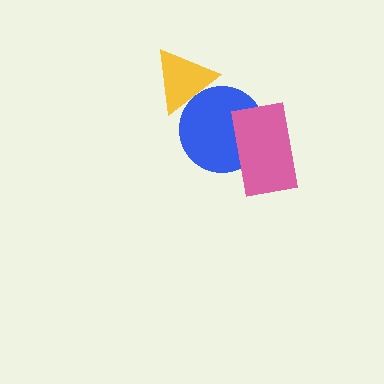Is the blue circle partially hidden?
Yes, it is partially covered by another shape.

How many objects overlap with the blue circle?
2 objects overlap with the blue circle.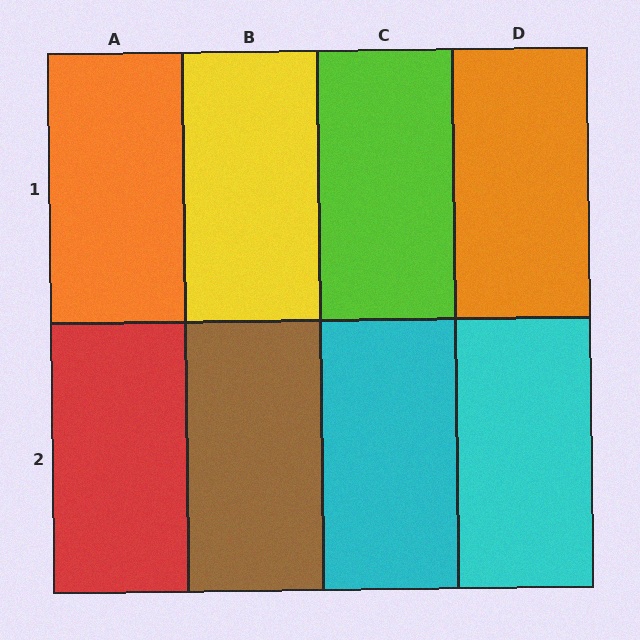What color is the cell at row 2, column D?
Cyan.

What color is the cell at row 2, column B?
Brown.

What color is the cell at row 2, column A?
Red.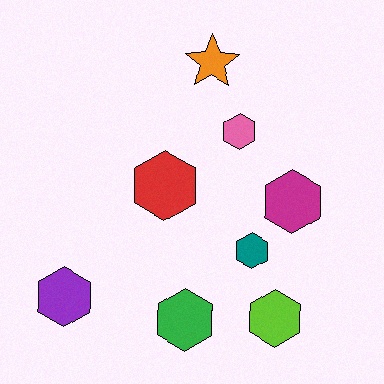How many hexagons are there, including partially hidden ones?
There are 7 hexagons.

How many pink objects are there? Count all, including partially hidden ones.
There is 1 pink object.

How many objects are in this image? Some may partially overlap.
There are 8 objects.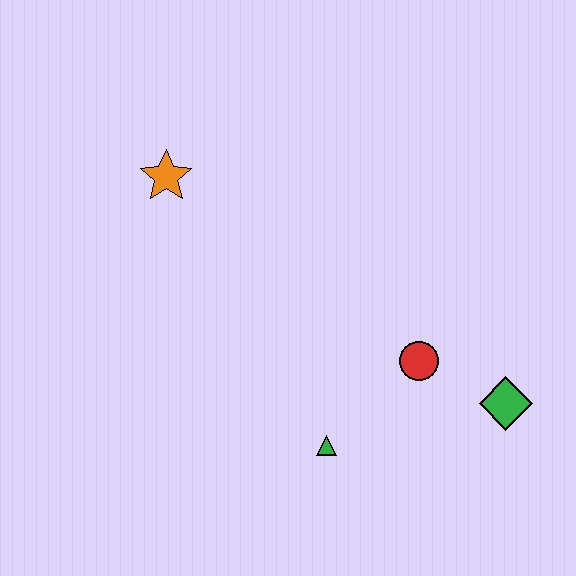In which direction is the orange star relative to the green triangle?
The orange star is above the green triangle.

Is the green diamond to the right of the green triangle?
Yes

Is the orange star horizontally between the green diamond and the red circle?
No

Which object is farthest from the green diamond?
The orange star is farthest from the green diamond.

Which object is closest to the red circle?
The green diamond is closest to the red circle.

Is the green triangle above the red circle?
No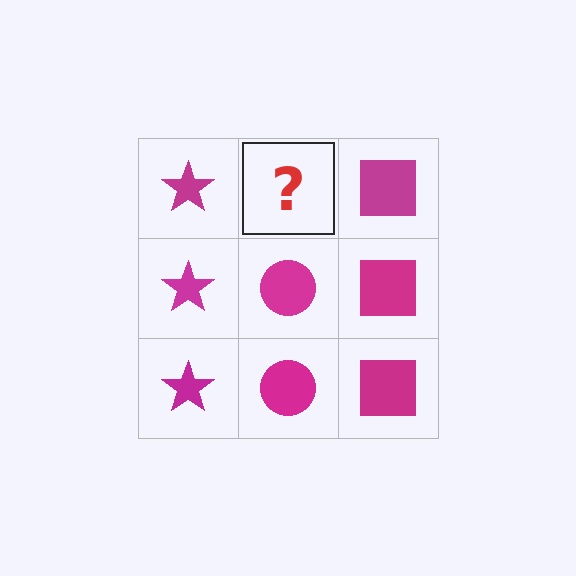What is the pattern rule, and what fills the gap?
The rule is that each column has a consistent shape. The gap should be filled with a magenta circle.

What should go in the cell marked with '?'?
The missing cell should contain a magenta circle.